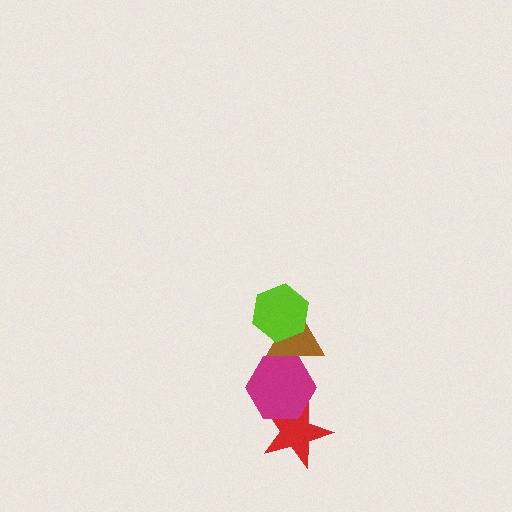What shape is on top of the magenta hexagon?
The brown triangle is on top of the magenta hexagon.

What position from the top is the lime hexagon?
The lime hexagon is 1st from the top.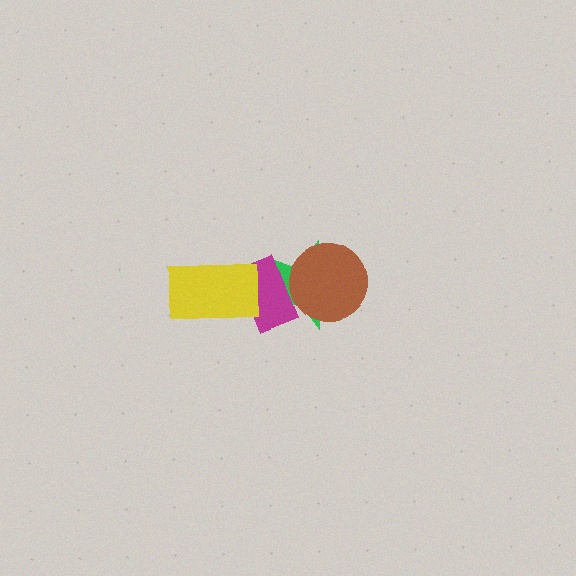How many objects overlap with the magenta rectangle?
3 objects overlap with the magenta rectangle.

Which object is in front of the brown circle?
The magenta rectangle is in front of the brown circle.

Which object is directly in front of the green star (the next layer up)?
The brown circle is directly in front of the green star.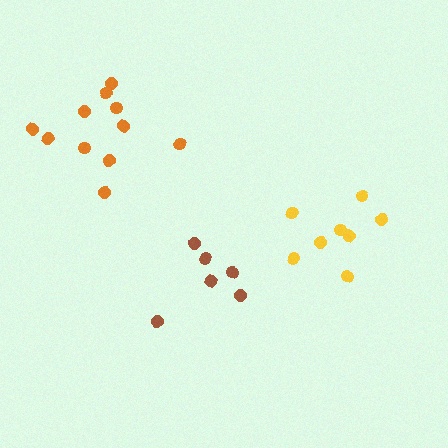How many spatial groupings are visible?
There are 3 spatial groupings.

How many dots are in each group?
Group 1: 6 dots, Group 2: 8 dots, Group 3: 11 dots (25 total).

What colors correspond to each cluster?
The clusters are colored: brown, yellow, orange.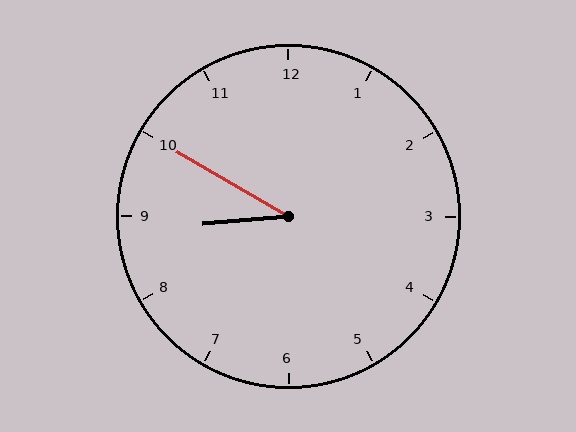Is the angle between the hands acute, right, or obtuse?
It is acute.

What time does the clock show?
8:50.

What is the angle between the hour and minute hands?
Approximately 35 degrees.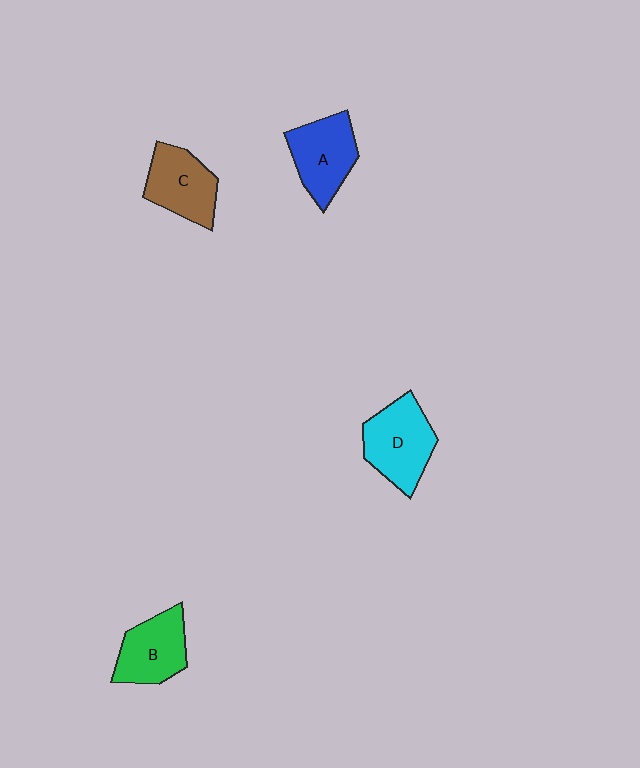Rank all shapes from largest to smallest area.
From largest to smallest: D (cyan), A (blue), B (green), C (brown).